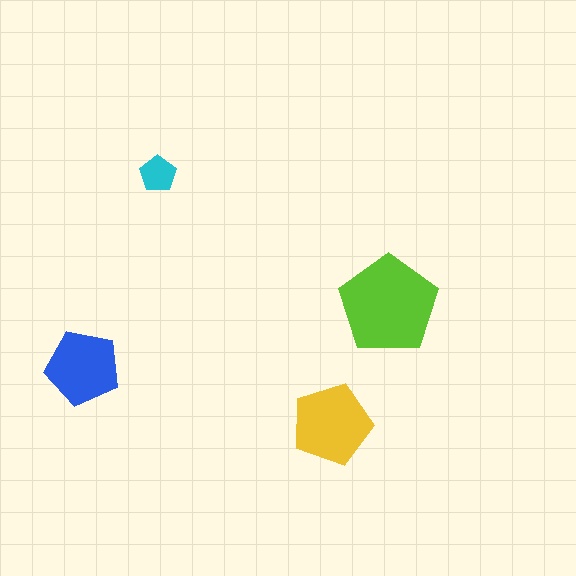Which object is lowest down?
The yellow pentagon is bottommost.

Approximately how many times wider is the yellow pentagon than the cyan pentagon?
About 2 times wider.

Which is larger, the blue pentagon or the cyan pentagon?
The blue one.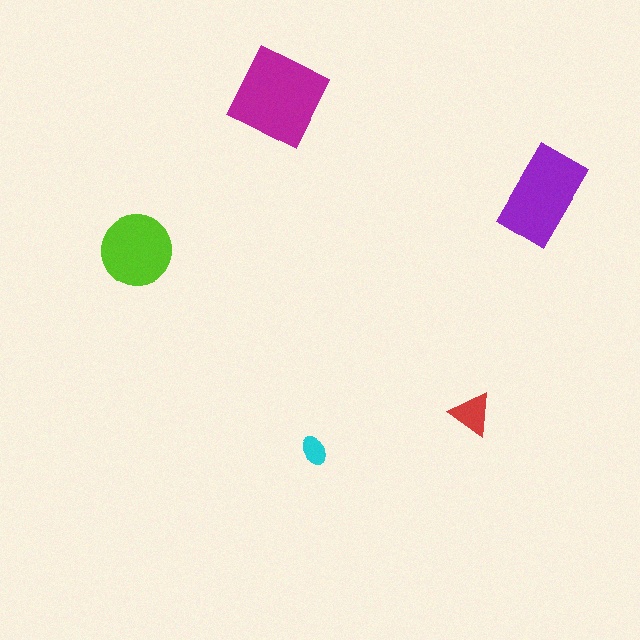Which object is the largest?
The magenta square.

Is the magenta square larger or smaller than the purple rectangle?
Larger.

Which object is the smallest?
The cyan ellipse.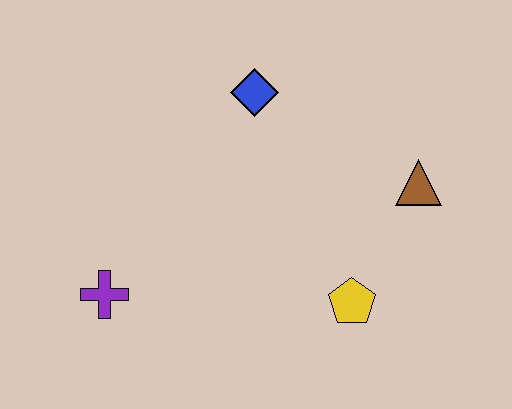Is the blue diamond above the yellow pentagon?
Yes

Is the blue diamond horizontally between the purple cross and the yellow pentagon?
Yes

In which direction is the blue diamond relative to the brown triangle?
The blue diamond is to the left of the brown triangle.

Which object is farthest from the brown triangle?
The purple cross is farthest from the brown triangle.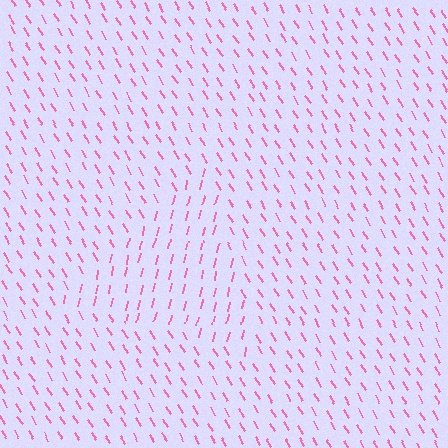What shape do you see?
I see a triangle.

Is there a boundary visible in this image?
Yes, there is a texture boundary formed by a change in line orientation.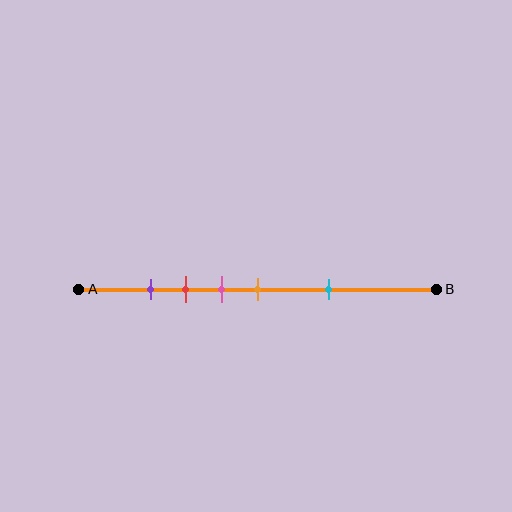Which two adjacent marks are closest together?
The purple and red marks are the closest adjacent pair.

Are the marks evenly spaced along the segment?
No, the marks are not evenly spaced.